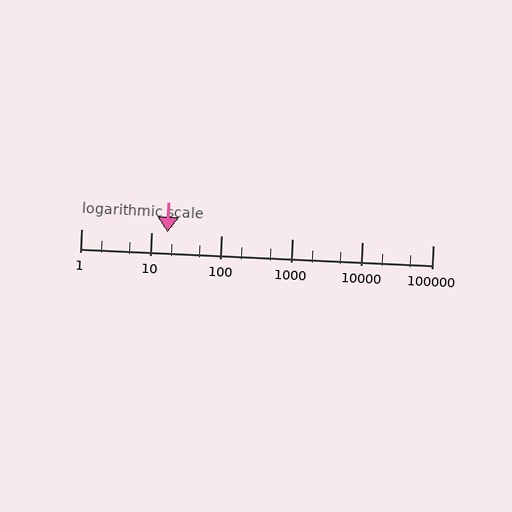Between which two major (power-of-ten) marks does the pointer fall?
The pointer is between 10 and 100.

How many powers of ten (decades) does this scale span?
The scale spans 5 decades, from 1 to 100000.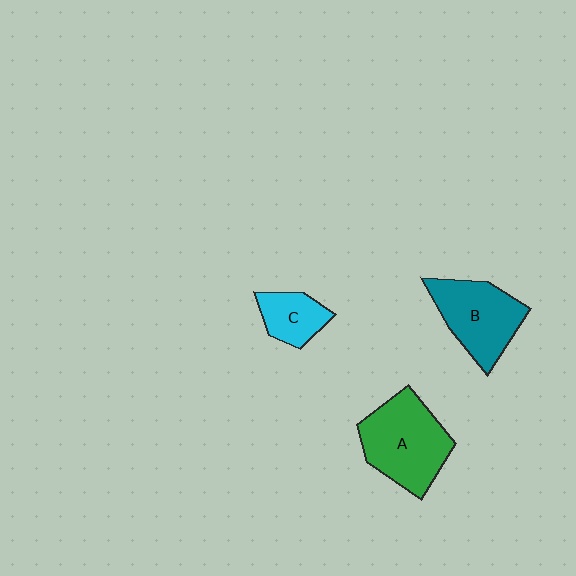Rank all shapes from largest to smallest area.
From largest to smallest: A (green), B (teal), C (cyan).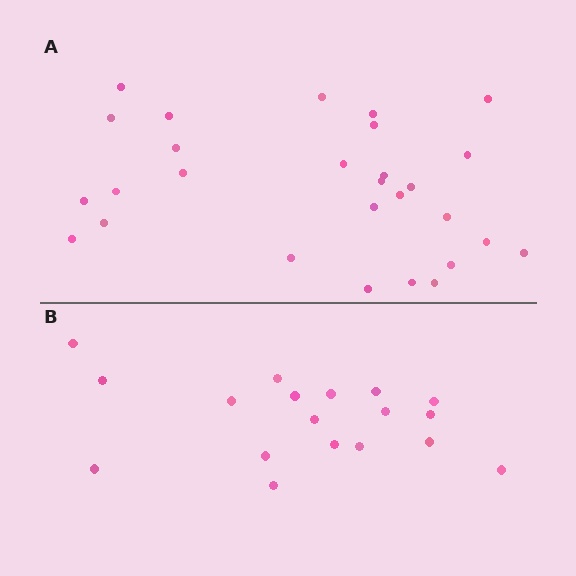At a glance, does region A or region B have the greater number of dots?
Region A (the top region) has more dots.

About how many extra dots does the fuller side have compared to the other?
Region A has roughly 10 or so more dots than region B.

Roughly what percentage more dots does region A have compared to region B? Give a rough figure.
About 55% more.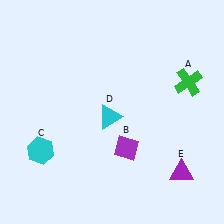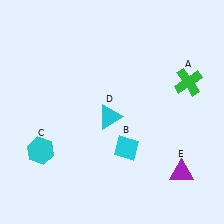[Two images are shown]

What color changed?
The diamond (B) changed from purple in Image 1 to cyan in Image 2.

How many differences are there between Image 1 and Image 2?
There is 1 difference between the two images.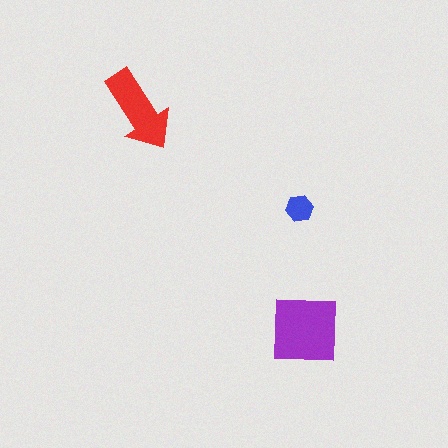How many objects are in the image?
There are 3 objects in the image.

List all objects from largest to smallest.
The purple square, the red arrow, the blue hexagon.